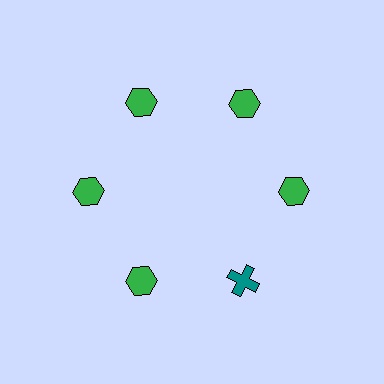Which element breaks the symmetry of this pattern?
The teal cross at roughly the 5 o'clock position breaks the symmetry. All other shapes are green hexagons.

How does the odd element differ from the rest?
It differs in both color (teal instead of green) and shape (cross instead of hexagon).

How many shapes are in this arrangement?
There are 6 shapes arranged in a ring pattern.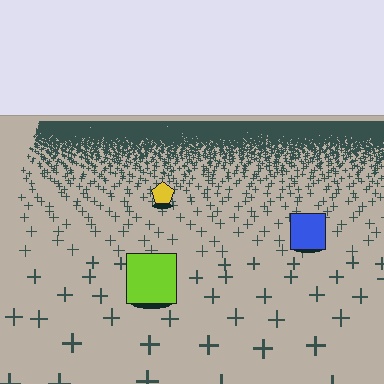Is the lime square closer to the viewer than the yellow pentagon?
Yes. The lime square is closer — you can tell from the texture gradient: the ground texture is coarser near it.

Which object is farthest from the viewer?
The yellow pentagon is farthest from the viewer. It appears smaller and the ground texture around it is denser.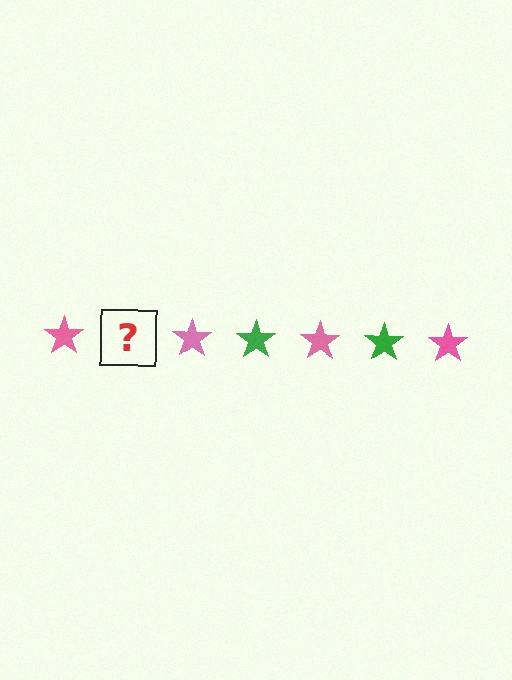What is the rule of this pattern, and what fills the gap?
The rule is that the pattern cycles through pink, green stars. The gap should be filled with a green star.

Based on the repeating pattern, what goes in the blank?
The blank should be a green star.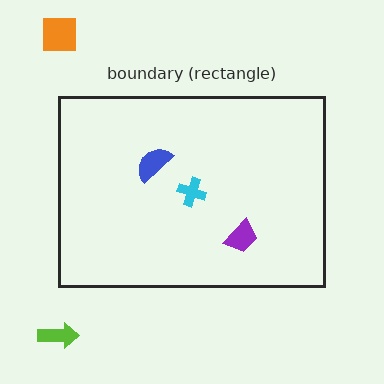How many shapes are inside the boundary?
3 inside, 2 outside.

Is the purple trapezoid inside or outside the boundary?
Inside.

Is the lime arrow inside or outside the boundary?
Outside.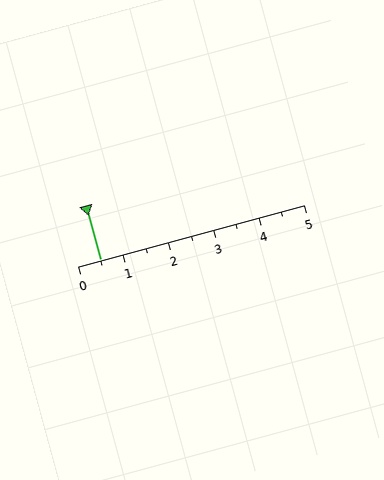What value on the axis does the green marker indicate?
The marker indicates approximately 0.5.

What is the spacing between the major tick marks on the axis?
The major ticks are spaced 1 apart.